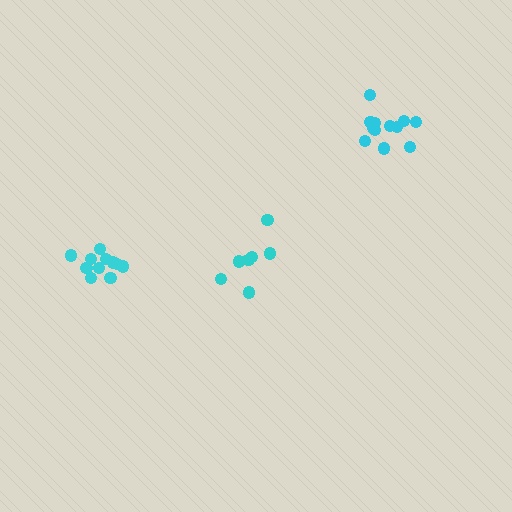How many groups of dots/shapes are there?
There are 3 groups.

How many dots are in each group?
Group 1: 11 dots, Group 2: 7 dots, Group 3: 12 dots (30 total).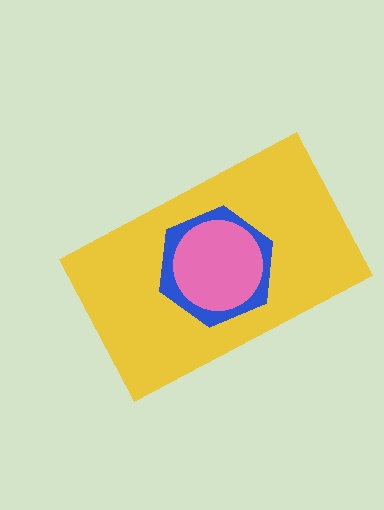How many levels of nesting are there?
3.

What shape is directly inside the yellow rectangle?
The blue hexagon.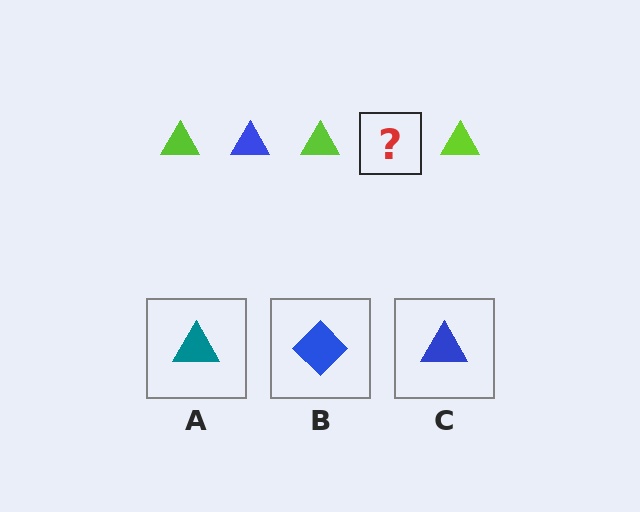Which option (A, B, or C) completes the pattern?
C.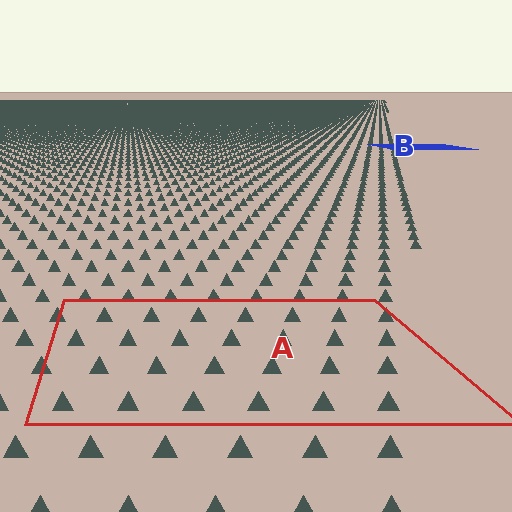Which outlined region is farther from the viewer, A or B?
Region B is farther from the viewer — the texture elements inside it appear smaller and more densely packed.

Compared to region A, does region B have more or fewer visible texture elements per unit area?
Region B has more texture elements per unit area — they are packed more densely because it is farther away.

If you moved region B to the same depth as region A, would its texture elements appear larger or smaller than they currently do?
They would appear larger. At a closer depth, the same texture elements are projected at a bigger on-screen size.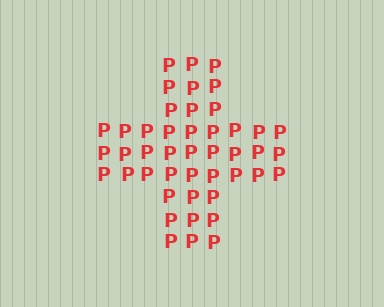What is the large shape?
The large shape is a cross.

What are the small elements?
The small elements are letter P's.